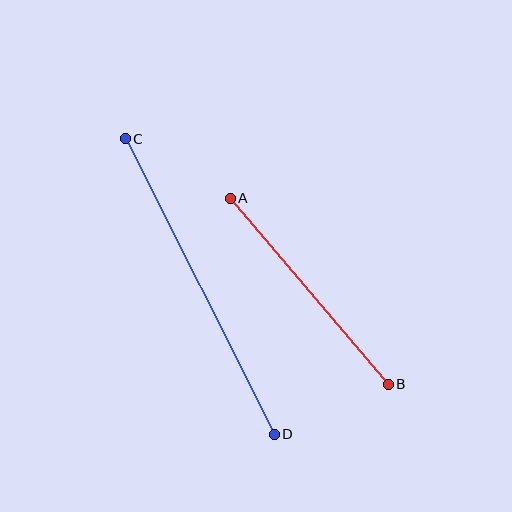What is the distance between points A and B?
The distance is approximately 244 pixels.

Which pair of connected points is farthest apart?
Points C and D are farthest apart.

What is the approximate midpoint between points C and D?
The midpoint is at approximately (200, 287) pixels.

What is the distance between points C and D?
The distance is approximately 331 pixels.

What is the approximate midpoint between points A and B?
The midpoint is at approximately (309, 291) pixels.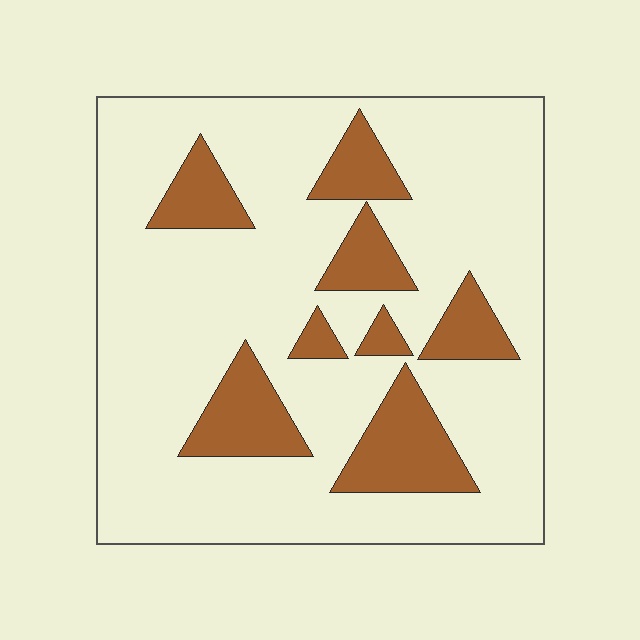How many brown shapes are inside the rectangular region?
8.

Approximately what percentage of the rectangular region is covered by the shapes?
Approximately 20%.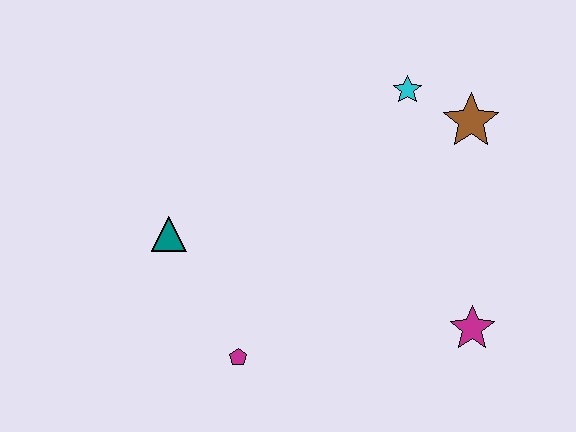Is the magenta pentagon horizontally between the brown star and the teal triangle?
Yes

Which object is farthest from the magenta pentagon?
The brown star is farthest from the magenta pentagon.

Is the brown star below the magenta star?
No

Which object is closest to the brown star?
The cyan star is closest to the brown star.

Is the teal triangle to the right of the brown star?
No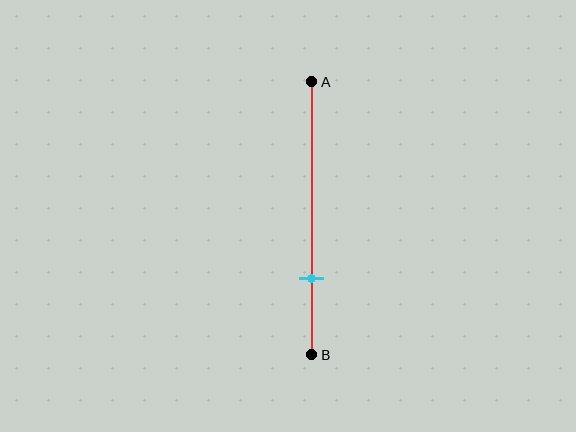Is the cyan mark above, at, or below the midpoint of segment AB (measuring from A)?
The cyan mark is below the midpoint of segment AB.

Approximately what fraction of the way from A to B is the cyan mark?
The cyan mark is approximately 70% of the way from A to B.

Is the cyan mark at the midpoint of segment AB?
No, the mark is at about 70% from A, not at the 50% midpoint.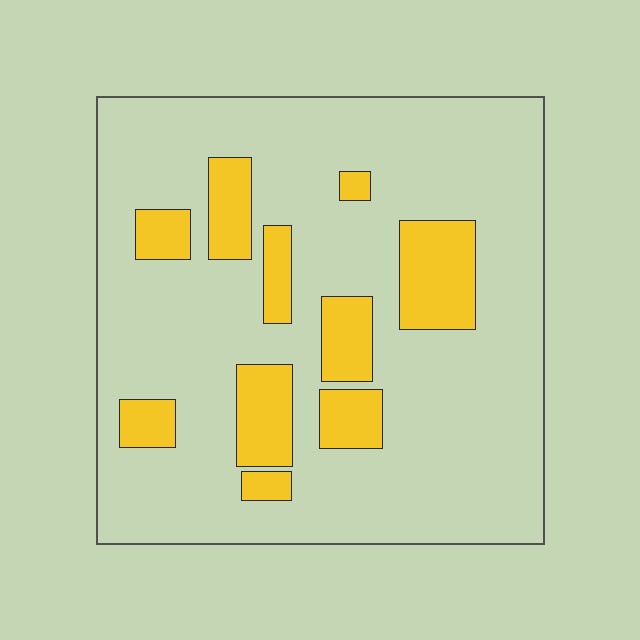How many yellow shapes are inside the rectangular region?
10.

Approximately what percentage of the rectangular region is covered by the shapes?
Approximately 20%.